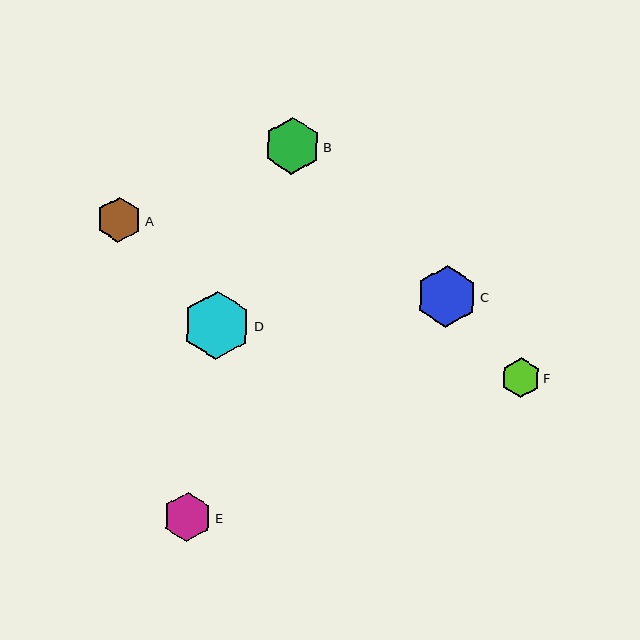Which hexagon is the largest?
Hexagon D is the largest with a size of approximately 68 pixels.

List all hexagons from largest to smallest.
From largest to smallest: D, C, B, E, A, F.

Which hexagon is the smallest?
Hexagon F is the smallest with a size of approximately 40 pixels.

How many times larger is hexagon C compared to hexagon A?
Hexagon C is approximately 1.3 times the size of hexagon A.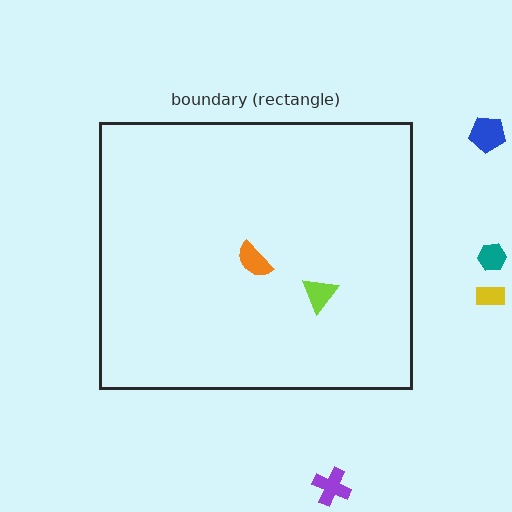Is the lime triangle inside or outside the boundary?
Inside.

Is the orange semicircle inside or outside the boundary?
Inside.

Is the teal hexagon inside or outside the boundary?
Outside.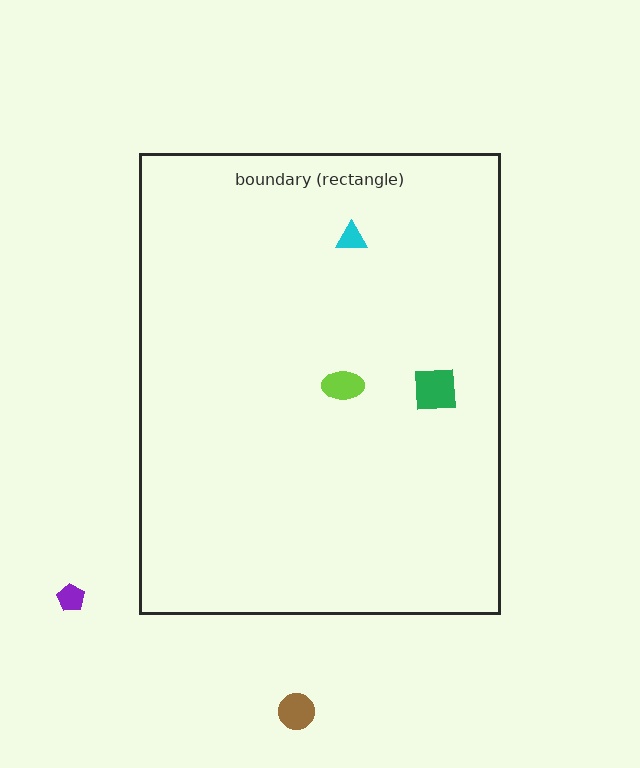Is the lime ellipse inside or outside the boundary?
Inside.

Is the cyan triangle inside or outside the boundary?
Inside.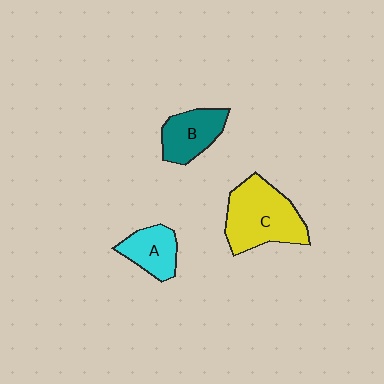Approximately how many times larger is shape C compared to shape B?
Approximately 1.6 times.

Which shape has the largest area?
Shape C (yellow).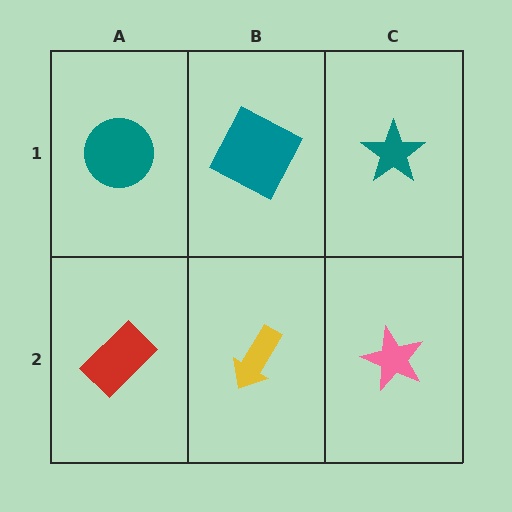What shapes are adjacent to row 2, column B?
A teal square (row 1, column B), a red rectangle (row 2, column A), a pink star (row 2, column C).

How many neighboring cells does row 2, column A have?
2.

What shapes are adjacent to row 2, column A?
A teal circle (row 1, column A), a yellow arrow (row 2, column B).